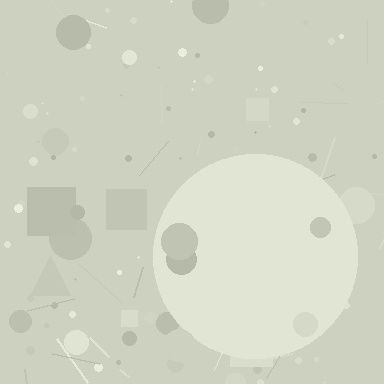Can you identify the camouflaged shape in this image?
The camouflaged shape is a circle.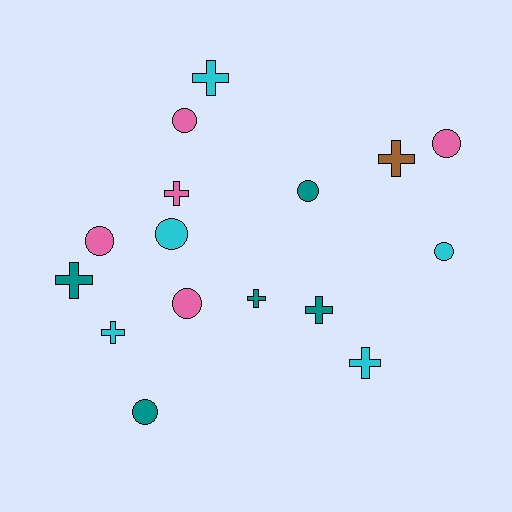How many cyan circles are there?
There are 2 cyan circles.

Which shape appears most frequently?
Circle, with 8 objects.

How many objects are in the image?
There are 16 objects.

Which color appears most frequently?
Teal, with 5 objects.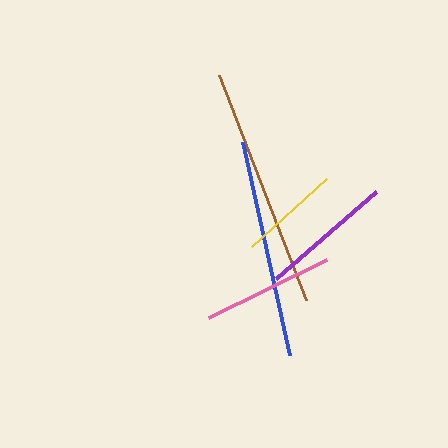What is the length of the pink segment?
The pink segment is approximately 132 pixels long.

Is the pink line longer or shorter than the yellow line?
The pink line is longer than the yellow line.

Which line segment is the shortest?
The yellow line is the shortest at approximately 102 pixels.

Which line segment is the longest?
The brown line is the longest at approximately 242 pixels.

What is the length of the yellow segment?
The yellow segment is approximately 102 pixels long.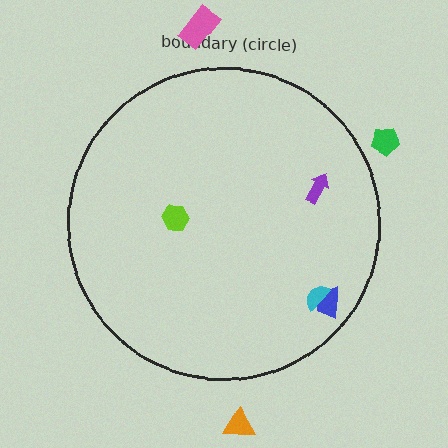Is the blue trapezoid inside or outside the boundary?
Inside.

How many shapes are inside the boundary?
4 inside, 3 outside.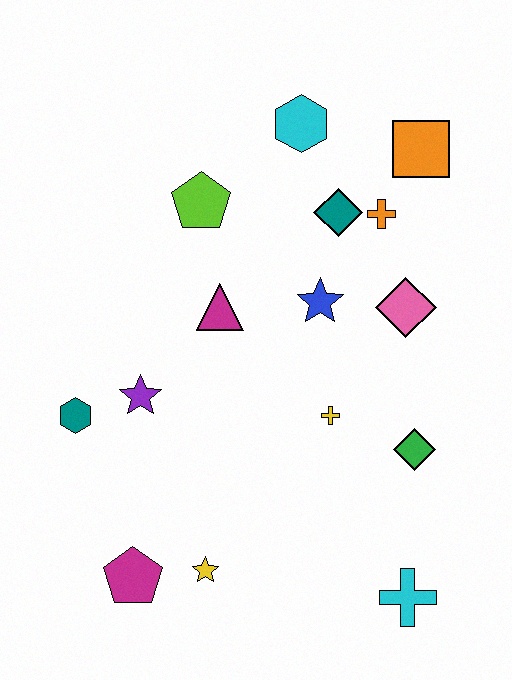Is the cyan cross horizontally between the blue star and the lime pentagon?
No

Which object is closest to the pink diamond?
The blue star is closest to the pink diamond.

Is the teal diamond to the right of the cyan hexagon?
Yes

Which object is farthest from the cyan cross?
The cyan hexagon is farthest from the cyan cross.